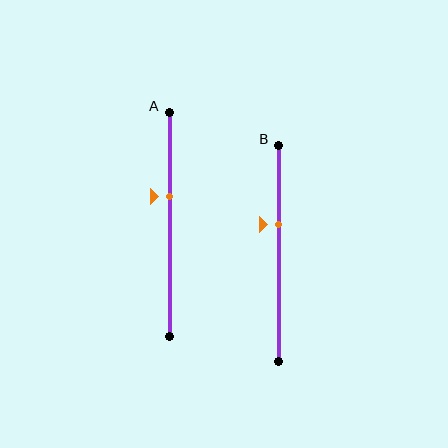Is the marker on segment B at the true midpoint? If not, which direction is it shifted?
No, the marker on segment B is shifted upward by about 13% of the segment length.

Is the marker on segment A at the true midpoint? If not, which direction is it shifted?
No, the marker on segment A is shifted upward by about 13% of the segment length.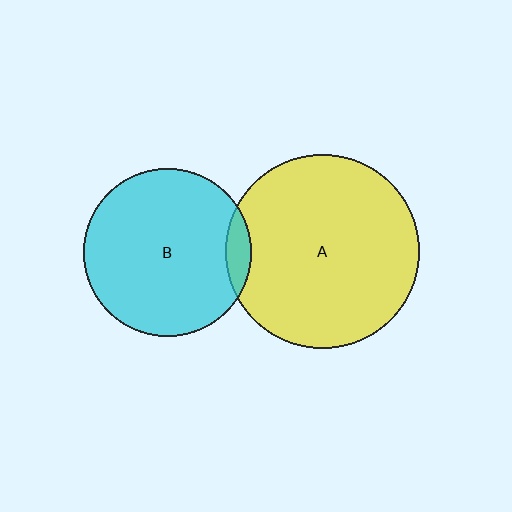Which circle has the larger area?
Circle A (yellow).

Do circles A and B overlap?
Yes.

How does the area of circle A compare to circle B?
Approximately 1.3 times.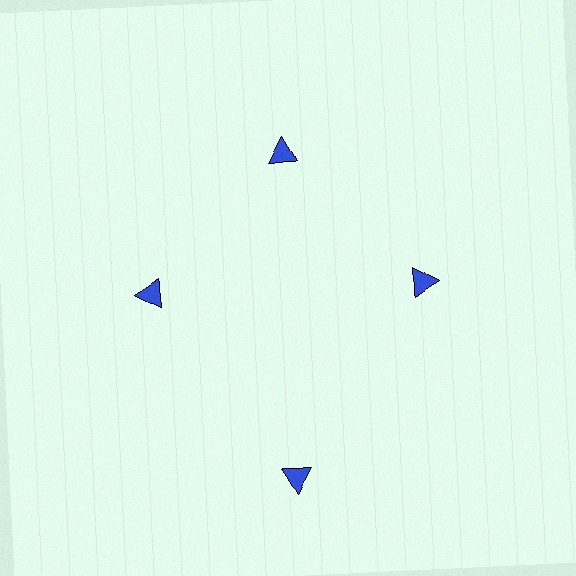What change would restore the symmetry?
The symmetry would be restored by moving it inward, back onto the ring so that all 4 triangles sit at equal angles and equal distance from the center.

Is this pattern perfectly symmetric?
No. The 4 blue triangles are arranged in a ring, but one element near the 6 o'clock position is pushed outward from the center, breaking the 4-fold rotational symmetry.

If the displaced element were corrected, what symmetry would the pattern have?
It would have 4-fold rotational symmetry — the pattern would map onto itself every 90 degrees.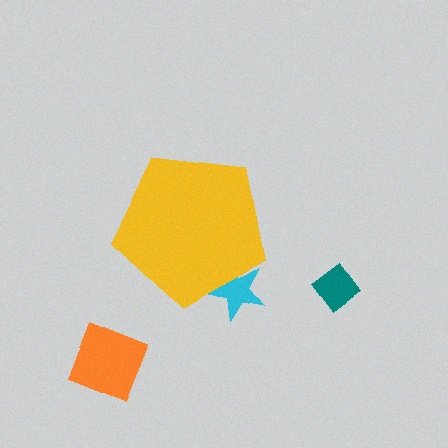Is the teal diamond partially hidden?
No, the teal diamond is fully visible.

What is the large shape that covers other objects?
A yellow pentagon.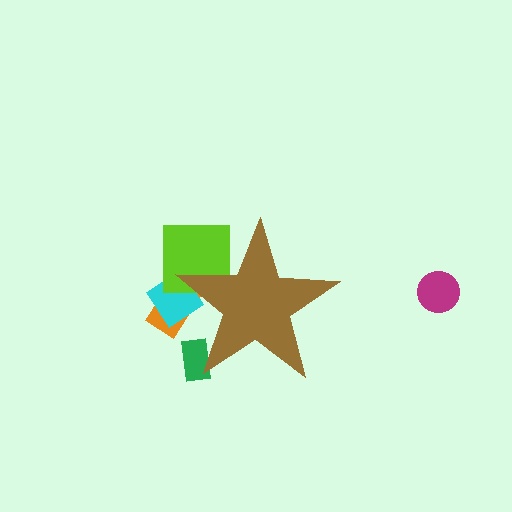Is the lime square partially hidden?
Yes, the lime square is partially hidden behind the brown star.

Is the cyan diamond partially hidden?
Yes, the cyan diamond is partially hidden behind the brown star.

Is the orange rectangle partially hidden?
Yes, the orange rectangle is partially hidden behind the brown star.